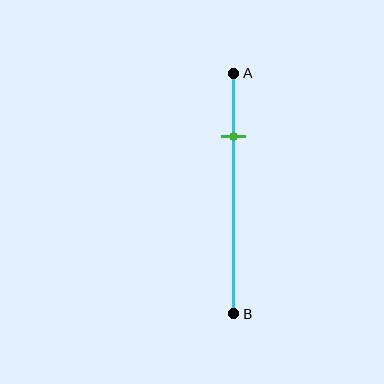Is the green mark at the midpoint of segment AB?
No, the mark is at about 25% from A, not at the 50% midpoint.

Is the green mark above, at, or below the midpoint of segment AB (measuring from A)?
The green mark is above the midpoint of segment AB.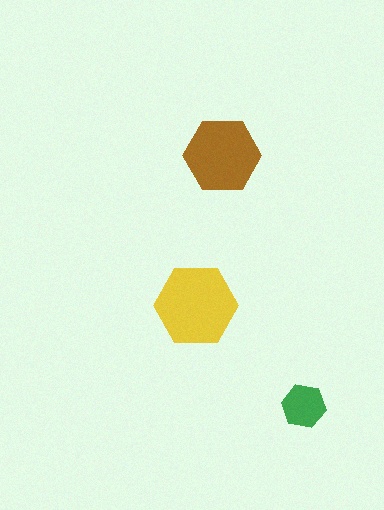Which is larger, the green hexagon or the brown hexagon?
The brown one.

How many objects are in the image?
There are 3 objects in the image.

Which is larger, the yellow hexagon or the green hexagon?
The yellow one.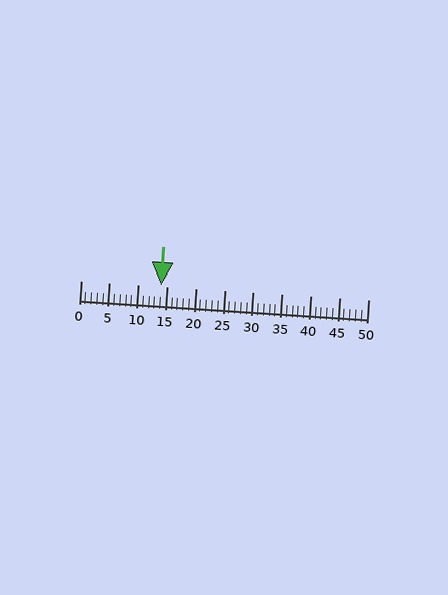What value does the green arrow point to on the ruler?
The green arrow points to approximately 14.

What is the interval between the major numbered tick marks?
The major tick marks are spaced 5 units apart.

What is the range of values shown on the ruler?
The ruler shows values from 0 to 50.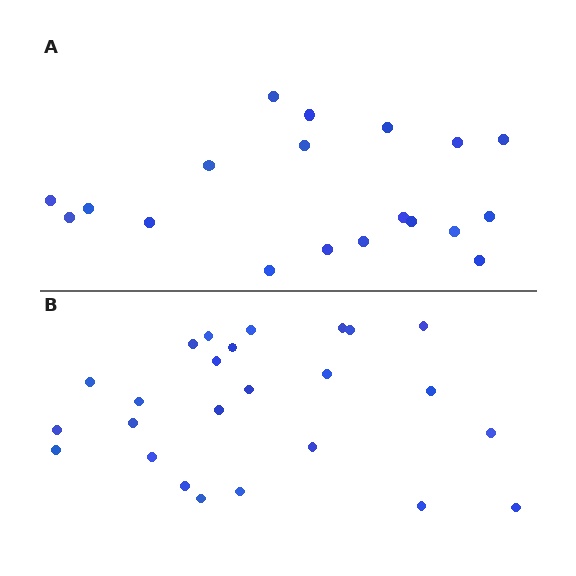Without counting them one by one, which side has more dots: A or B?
Region B (the bottom region) has more dots.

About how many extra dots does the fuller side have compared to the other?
Region B has about 6 more dots than region A.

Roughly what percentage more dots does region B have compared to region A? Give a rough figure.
About 30% more.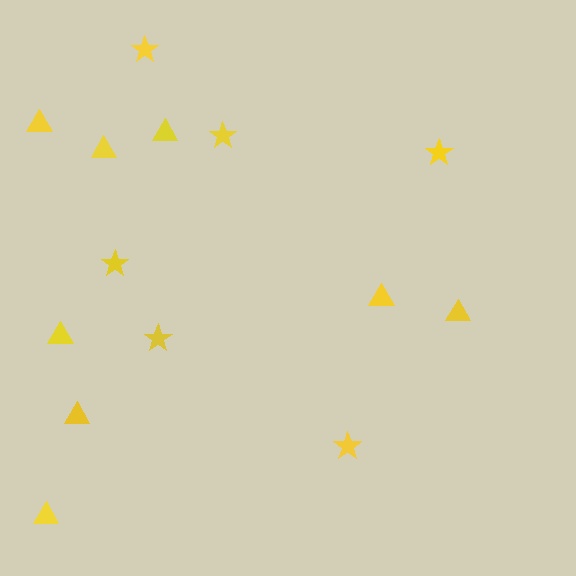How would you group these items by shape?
There are 2 groups: one group of triangles (8) and one group of stars (6).